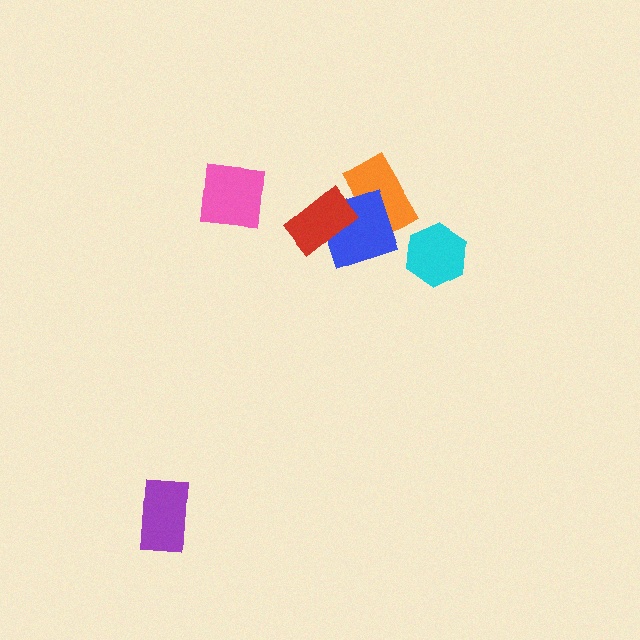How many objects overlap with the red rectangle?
1 object overlaps with the red rectangle.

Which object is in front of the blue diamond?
The red rectangle is in front of the blue diamond.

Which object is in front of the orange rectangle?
The blue diamond is in front of the orange rectangle.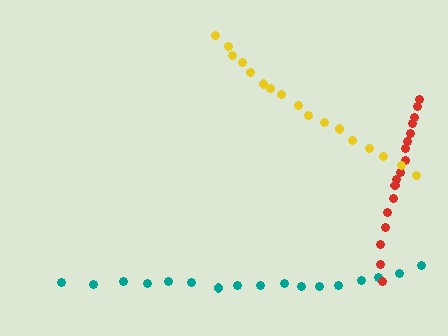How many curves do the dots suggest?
There are 3 distinct paths.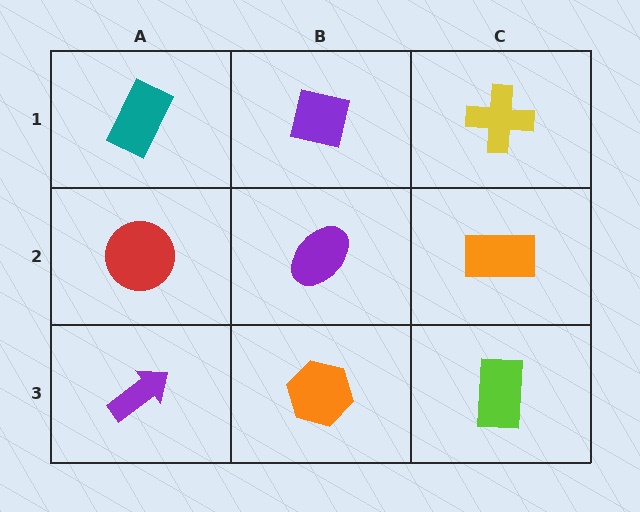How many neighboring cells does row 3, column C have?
2.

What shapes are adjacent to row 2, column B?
A purple square (row 1, column B), an orange hexagon (row 3, column B), a red circle (row 2, column A), an orange rectangle (row 2, column C).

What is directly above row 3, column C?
An orange rectangle.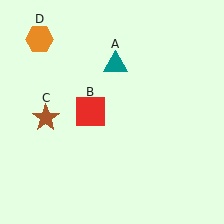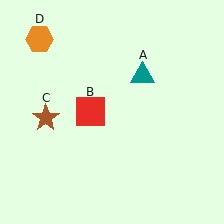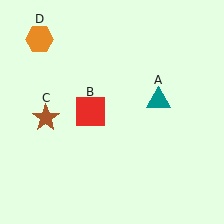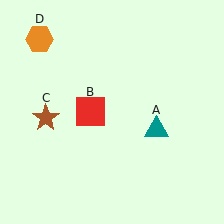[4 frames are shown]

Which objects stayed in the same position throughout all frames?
Red square (object B) and brown star (object C) and orange hexagon (object D) remained stationary.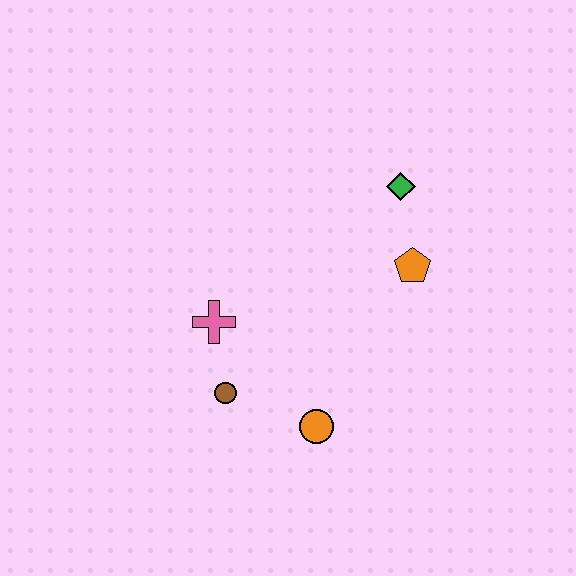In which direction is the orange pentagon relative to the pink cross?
The orange pentagon is to the right of the pink cross.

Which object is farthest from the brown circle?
The green diamond is farthest from the brown circle.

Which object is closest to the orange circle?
The brown circle is closest to the orange circle.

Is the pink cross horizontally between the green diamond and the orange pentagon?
No